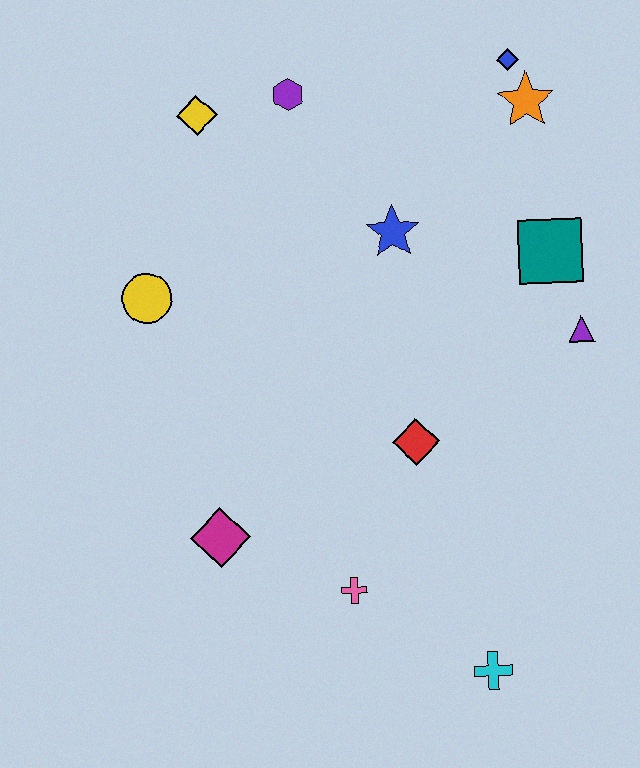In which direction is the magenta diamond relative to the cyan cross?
The magenta diamond is to the left of the cyan cross.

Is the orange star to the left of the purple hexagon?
No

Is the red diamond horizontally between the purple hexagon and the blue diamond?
Yes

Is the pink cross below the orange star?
Yes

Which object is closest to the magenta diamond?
The pink cross is closest to the magenta diamond.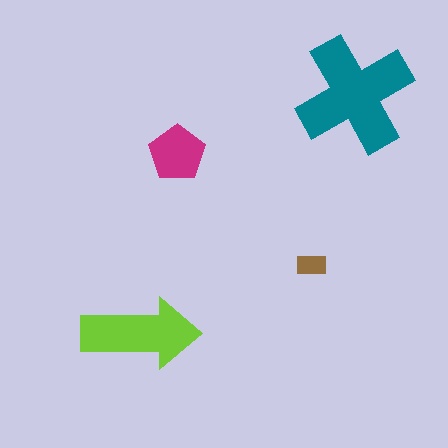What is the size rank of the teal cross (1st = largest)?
1st.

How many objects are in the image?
There are 4 objects in the image.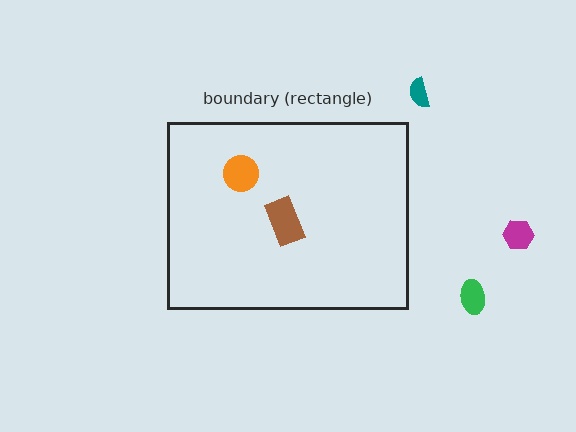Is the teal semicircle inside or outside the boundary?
Outside.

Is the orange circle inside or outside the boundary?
Inside.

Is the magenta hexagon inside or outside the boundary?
Outside.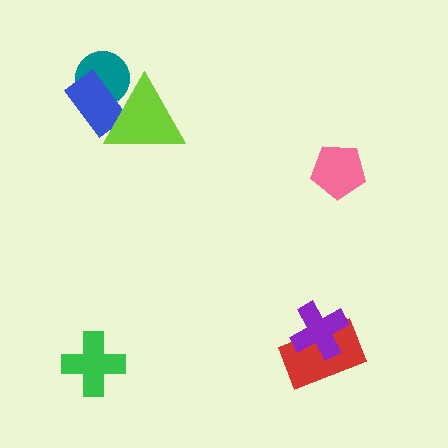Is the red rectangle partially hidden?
Yes, it is partially covered by another shape.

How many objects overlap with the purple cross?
1 object overlaps with the purple cross.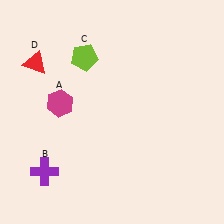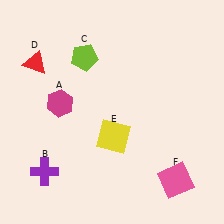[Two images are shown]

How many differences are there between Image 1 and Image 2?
There are 2 differences between the two images.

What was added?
A yellow square (E), a pink square (F) were added in Image 2.